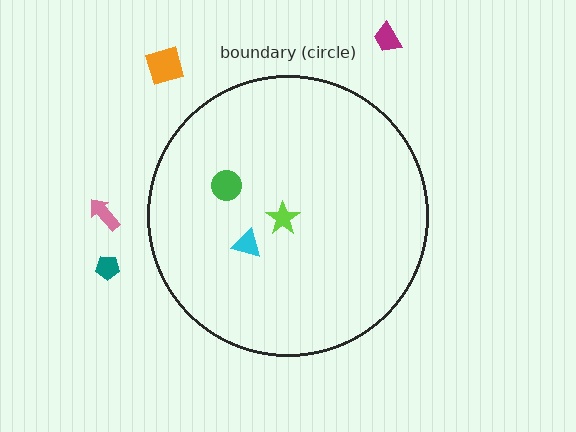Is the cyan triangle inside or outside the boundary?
Inside.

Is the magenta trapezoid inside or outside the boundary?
Outside.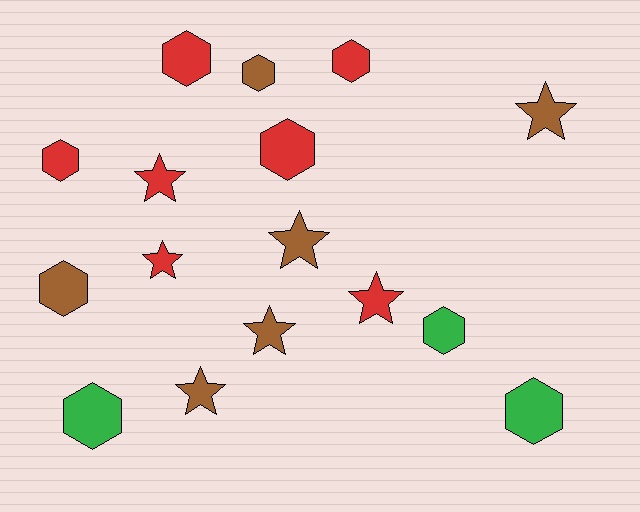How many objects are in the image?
There are 16 objects.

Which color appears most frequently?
Red, with 7 objects.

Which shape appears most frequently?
Hexagon, with 9 objects.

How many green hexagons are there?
There are 3 green hexagons.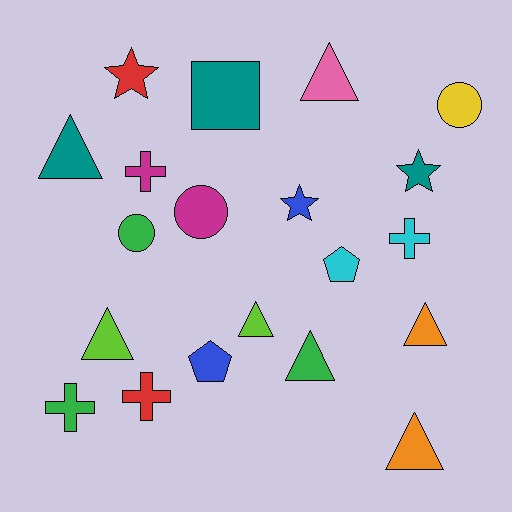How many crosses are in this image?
There are 4 crosses.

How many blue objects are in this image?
There are 2 blue objects.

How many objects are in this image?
There are 20 objects.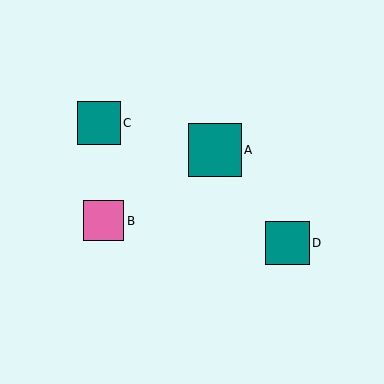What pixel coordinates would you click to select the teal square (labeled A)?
Click at (215, 150) to select the teal square A.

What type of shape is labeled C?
Shape C is a teal square.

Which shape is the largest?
The teal square (labeled A) is the largest.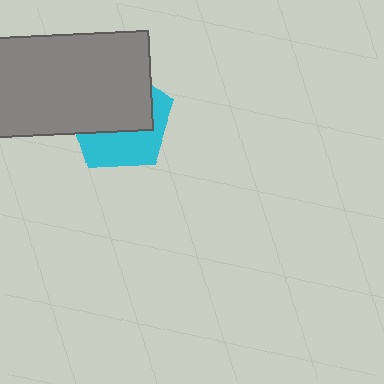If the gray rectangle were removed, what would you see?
You would see the complete cyan pentagon.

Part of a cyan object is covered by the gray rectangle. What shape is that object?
It is a pentagon.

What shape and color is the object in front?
The object in front is a gray rectangle.